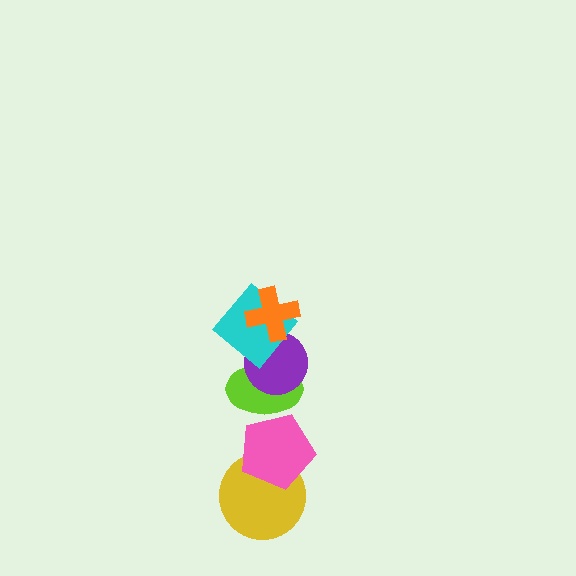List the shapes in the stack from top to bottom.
From top to bottom: the orange cross, the cyan diamond, the purple circle, the lime ellipse, the pink pentagon, the yellow circle.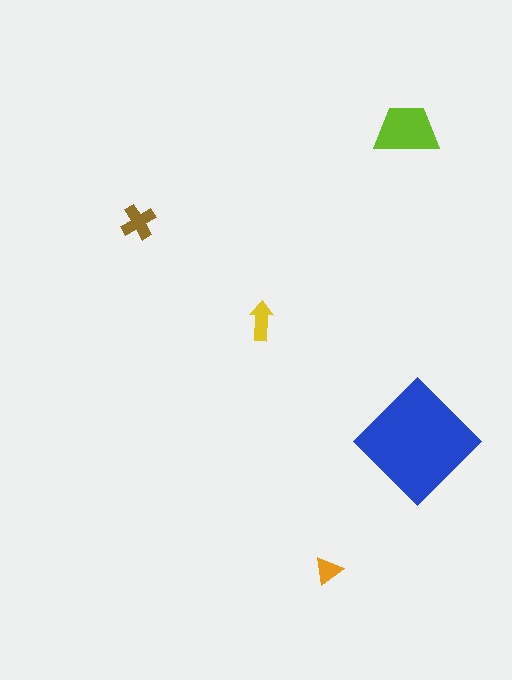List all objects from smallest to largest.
The orange triangle, the yellow arrow, the brown cross, the lime trapezoid, the blue diamond.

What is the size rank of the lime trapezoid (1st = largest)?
2nd.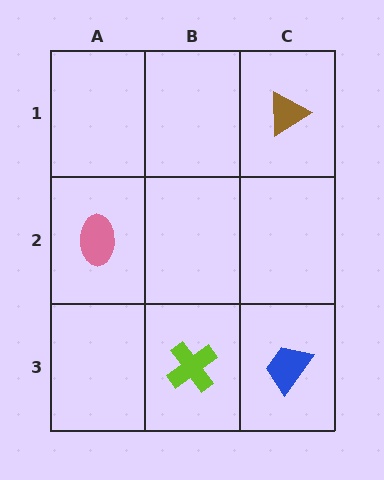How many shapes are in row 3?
2 shapes.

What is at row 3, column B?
A lime cross.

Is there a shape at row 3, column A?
No, that cell is empty.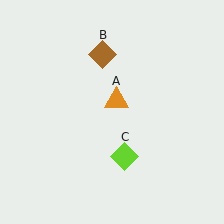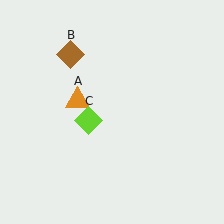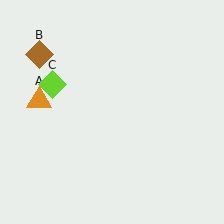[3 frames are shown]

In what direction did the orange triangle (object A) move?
The orange triangle (object A) moved left.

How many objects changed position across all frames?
3 objects changed position: orange triangle (object A), brown diamond (object B), lime diamond (object C).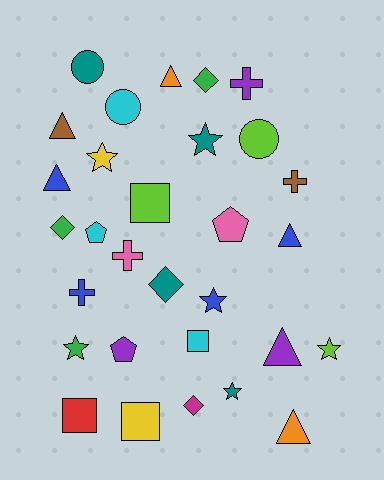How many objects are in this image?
There are 30 objects.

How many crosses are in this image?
There are 4 crosses.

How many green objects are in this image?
There are 3 green objects.